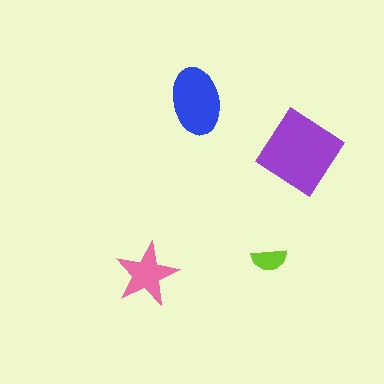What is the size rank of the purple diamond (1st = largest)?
1st.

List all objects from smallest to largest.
The lime semicircle, the pink star, the blue ellipse, the purple diamond.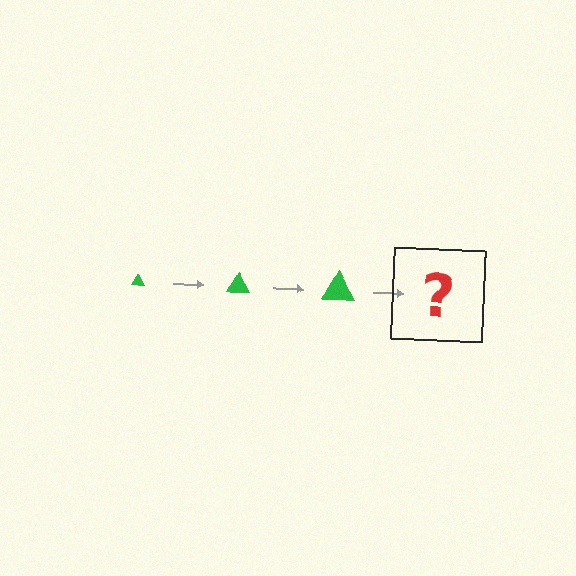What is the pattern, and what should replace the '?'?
The pattern is that the triangle gets progressively larger each step. The '?' should be a green triangle, larger than the previous one.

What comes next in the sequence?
The next element should be a green triangle, larger than the previous one.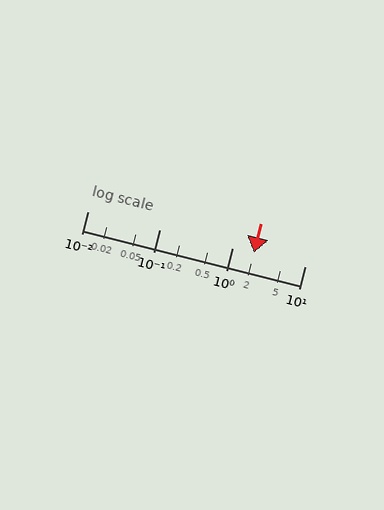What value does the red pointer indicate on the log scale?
The pointer indicates approximately 2.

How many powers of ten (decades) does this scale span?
The scale spans 3 decades, from 0.01 to 10.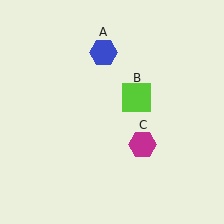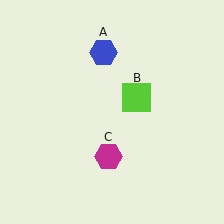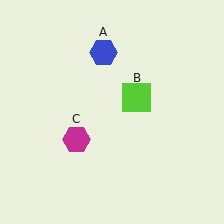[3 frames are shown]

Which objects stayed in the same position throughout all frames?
Blue hexagon (object A) and lime square (object B) remained stationary.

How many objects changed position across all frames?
1 object changed position: magenta hexagon (object C).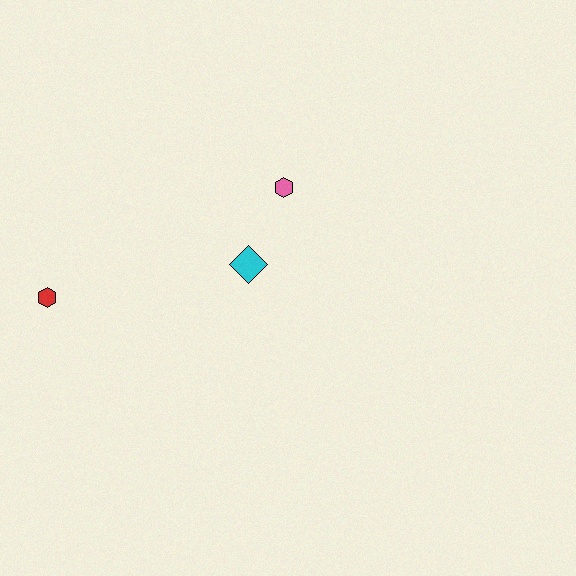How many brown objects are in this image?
There are no brown objects.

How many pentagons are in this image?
There are no pentagons.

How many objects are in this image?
There are 3 objects.